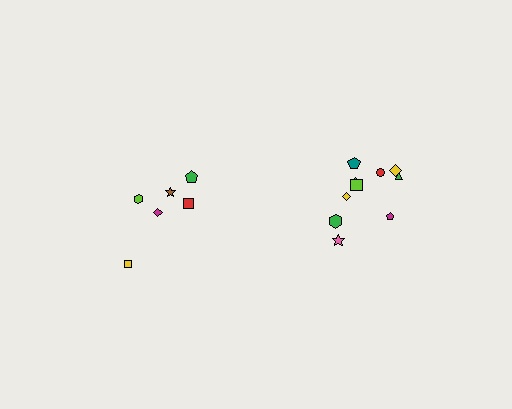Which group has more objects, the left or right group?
The right group.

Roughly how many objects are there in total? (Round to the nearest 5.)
Roughly 15 objects in total.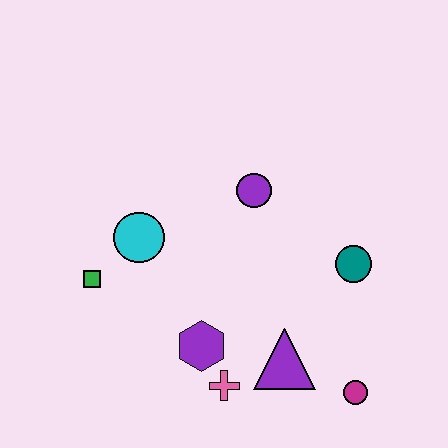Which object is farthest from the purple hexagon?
The teal circle is farthest from the purple hexagon.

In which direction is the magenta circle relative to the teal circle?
The magenta circle is below the teal circle.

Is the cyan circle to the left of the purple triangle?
Yes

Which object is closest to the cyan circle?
The green square is closest to the cyan circle.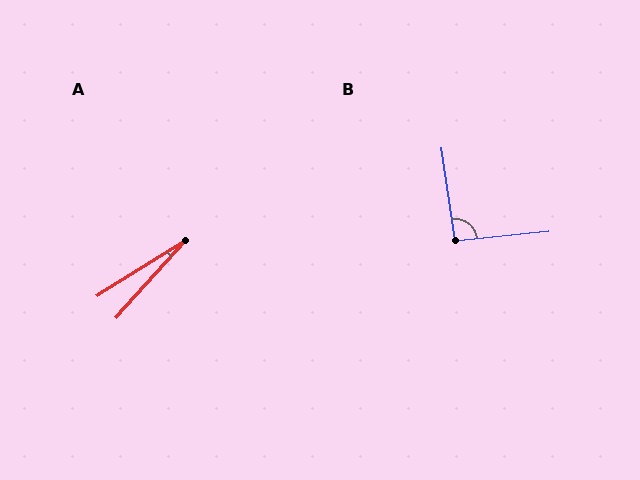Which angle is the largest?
B, at approximately 93 degrees.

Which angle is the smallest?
A, at approximately 16 degrees.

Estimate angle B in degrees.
Approximately 93 degrees.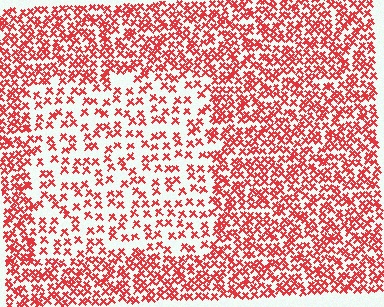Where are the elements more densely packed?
The elements are more densely packed outside the rectangle boundary.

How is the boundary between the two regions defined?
The boundary is defined by a change in element density (approximately 2.1x ratio). All elements are the same color, size, and shape.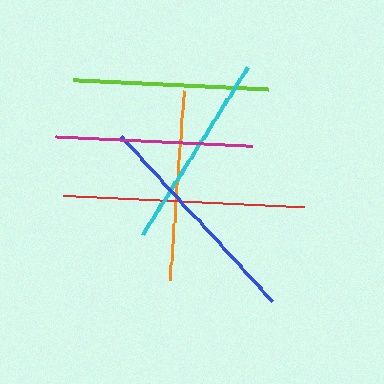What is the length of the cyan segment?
The cyan segment is approximately 197 pixels long.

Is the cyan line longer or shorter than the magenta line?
The cyan line is longer than the magenta line.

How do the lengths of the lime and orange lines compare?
The lime and orange lines are approximately the same length.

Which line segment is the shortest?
The orange line is the shortest at approximately 191 pixels.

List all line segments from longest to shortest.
From longest to shortest: red, blue, cyan, magenta, lime, orange.